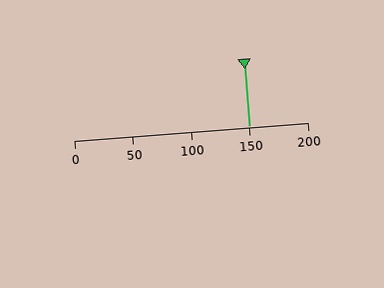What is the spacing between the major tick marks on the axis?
The major ticks are spaced 50 apart.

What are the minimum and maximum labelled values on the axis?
The axis runs from 0 to 200.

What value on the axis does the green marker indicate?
The marker indicates approximately 150.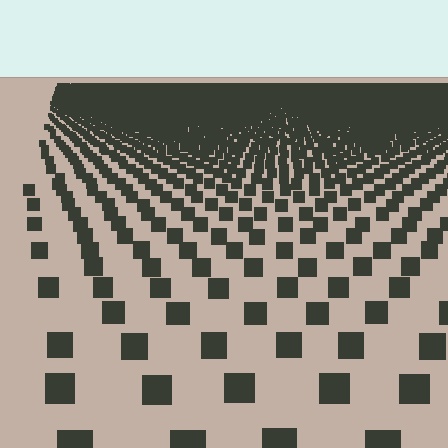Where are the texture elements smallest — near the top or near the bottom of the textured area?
Near the top.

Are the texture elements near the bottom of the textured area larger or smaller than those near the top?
Larger. Near the bottom, elements are closer to the viewer and appear at a bigger on-screen size.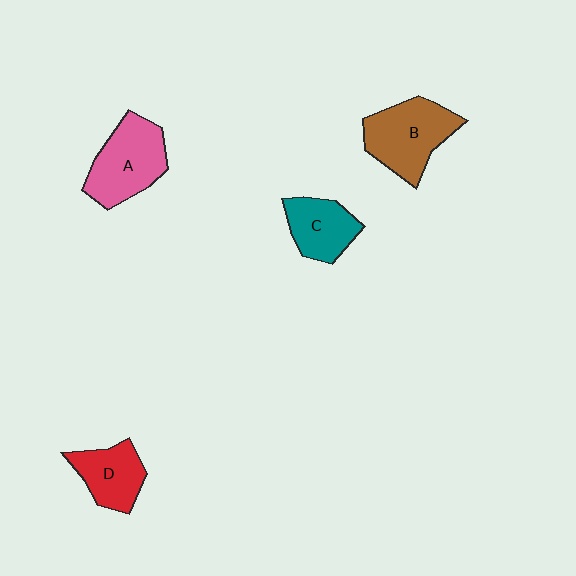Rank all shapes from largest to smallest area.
From largest to smallest: B (brown), A (pink), D (red), C (teal).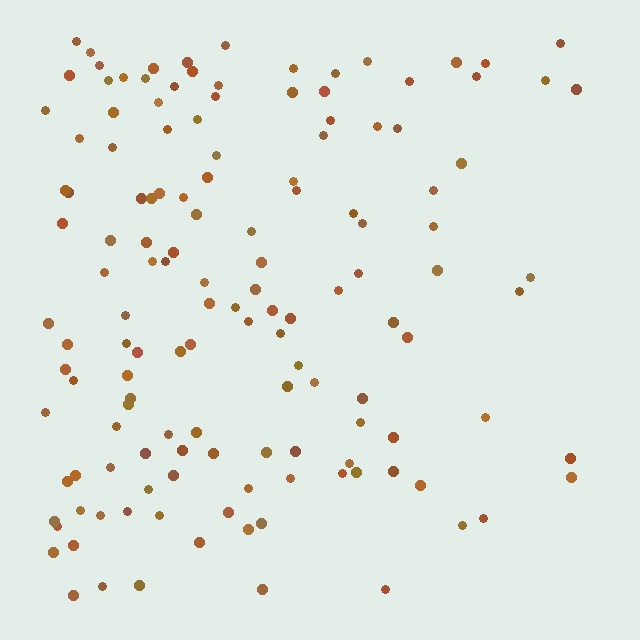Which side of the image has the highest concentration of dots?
The left.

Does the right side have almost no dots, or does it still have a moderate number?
Still a moderate number, just noticeably fewer than the left.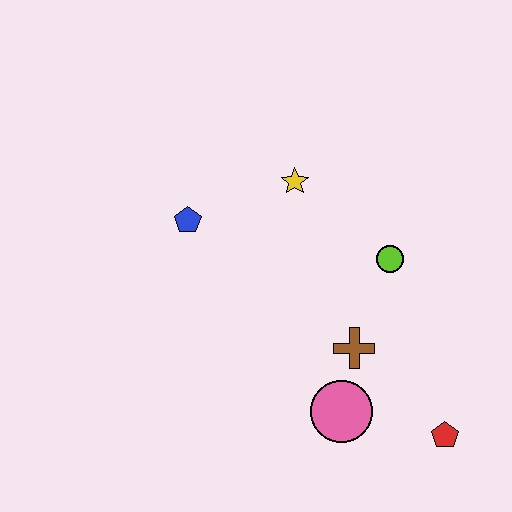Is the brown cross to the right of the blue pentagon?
Yes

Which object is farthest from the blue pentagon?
The red pentagon is farthest from the blue pentagon.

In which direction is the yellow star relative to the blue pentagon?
The yellow star is to the right of the blue pentagon.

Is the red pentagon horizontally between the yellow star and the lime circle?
No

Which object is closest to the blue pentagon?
The yellow star is closest to the blue pentagon.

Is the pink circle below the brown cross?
Yes